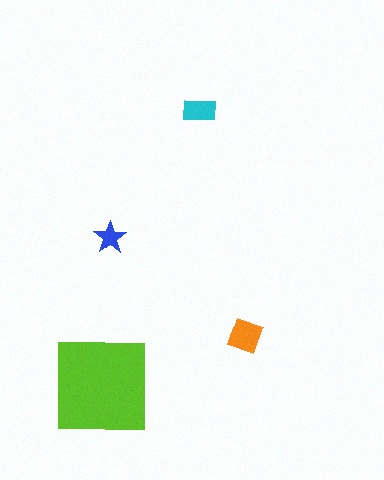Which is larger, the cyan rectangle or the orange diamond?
The orange diamond.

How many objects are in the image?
There are 4 objects in the image.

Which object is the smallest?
The blue star.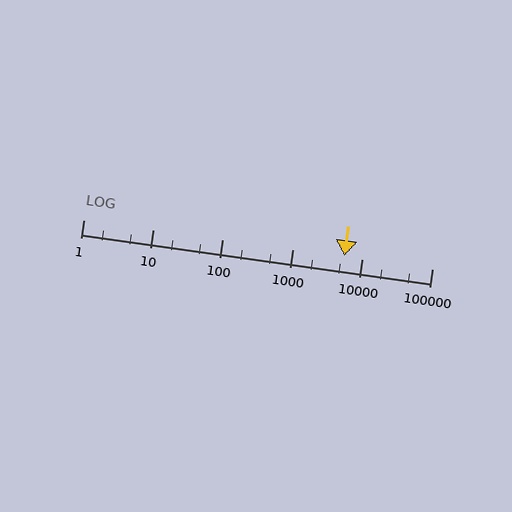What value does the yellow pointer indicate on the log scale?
The pointer indicates approximately 5600.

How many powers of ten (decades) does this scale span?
The scale spans 5 decades, from 1 to 100000.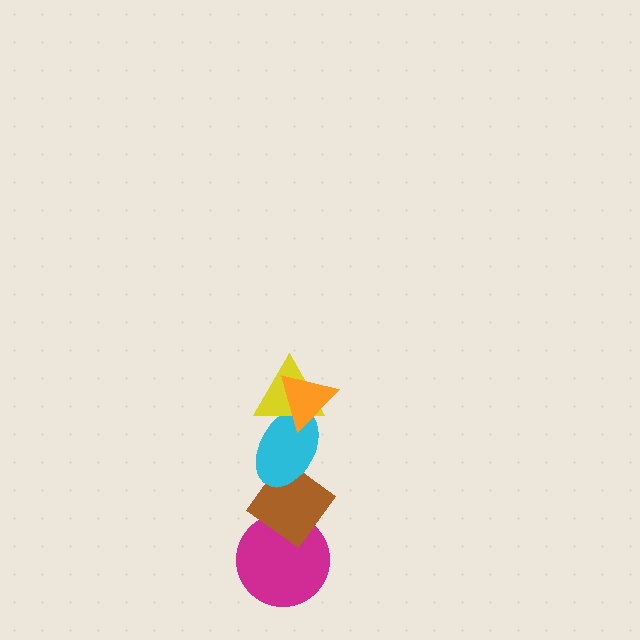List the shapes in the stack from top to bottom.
From top to bottom: the orange triangle, the yellow triangle, the cyan ellipse, the brown diamond, the magenta circle.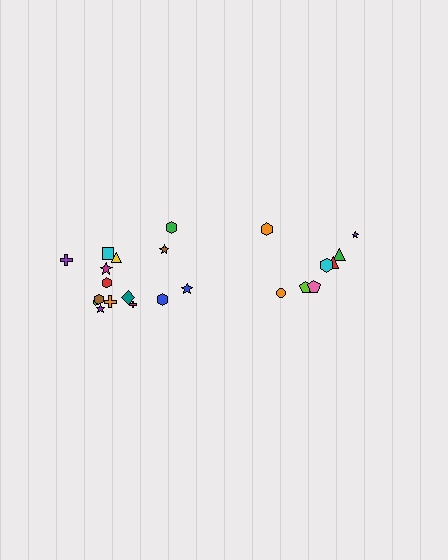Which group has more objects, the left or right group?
The left group.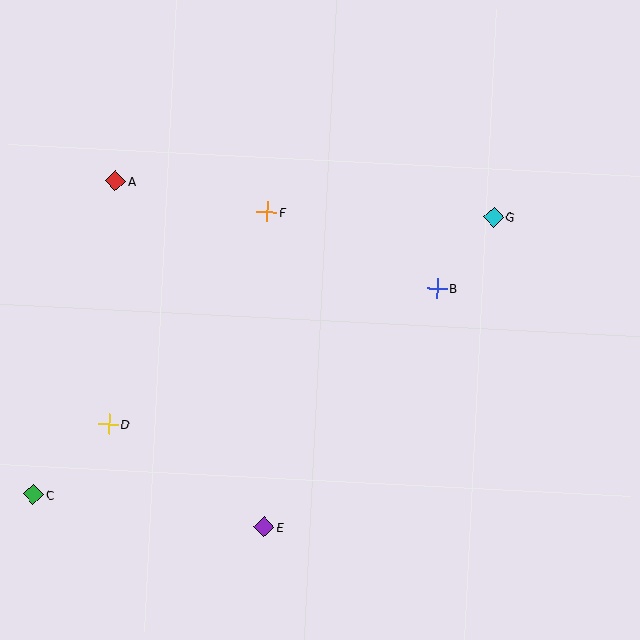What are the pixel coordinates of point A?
Point A is at (115, 181).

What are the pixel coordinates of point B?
Point B is at (437, 288).